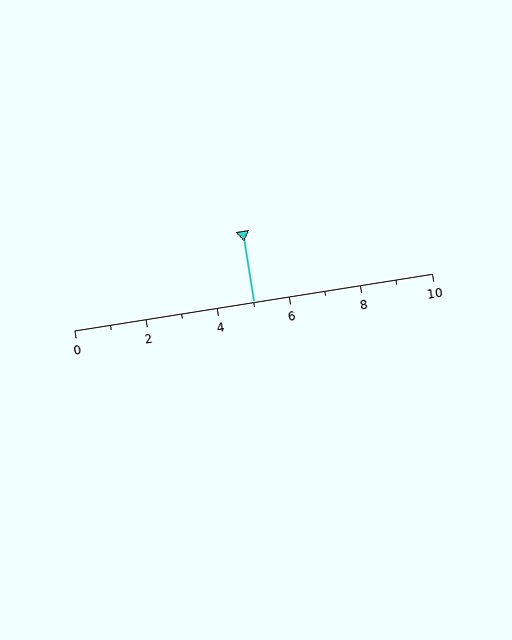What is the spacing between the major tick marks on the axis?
The major ticks are spaced 2 apart.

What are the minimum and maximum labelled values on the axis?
The axis runs from 0 to 10.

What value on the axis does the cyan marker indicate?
The marker indicates approximately 5.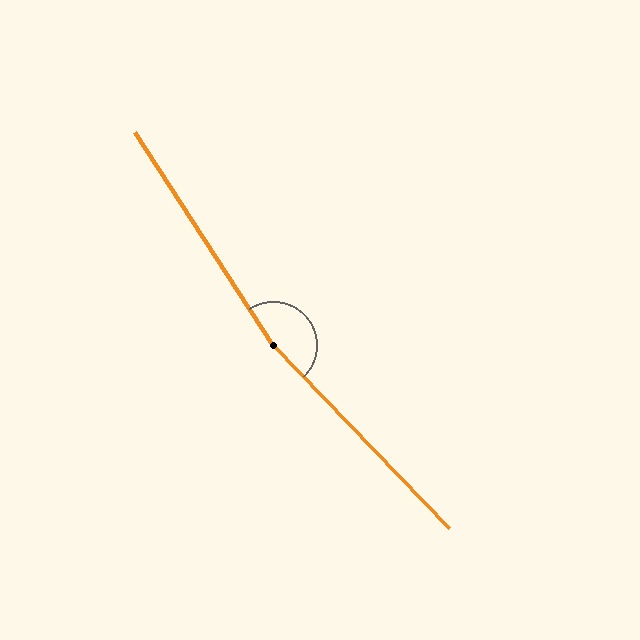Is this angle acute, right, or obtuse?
It is obtuse.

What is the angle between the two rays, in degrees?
Approximately 169 degrees.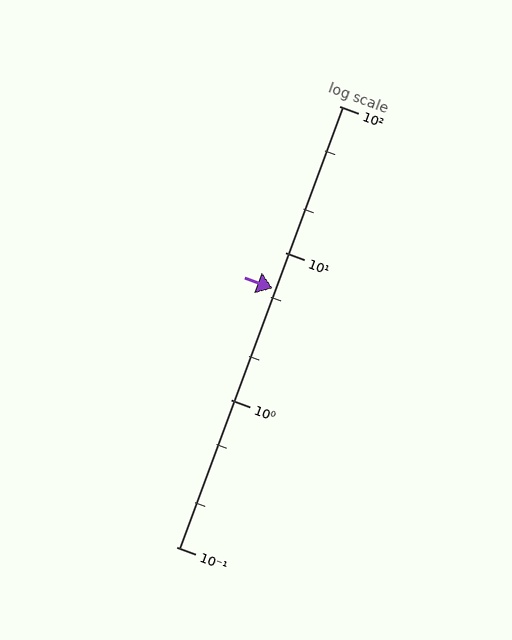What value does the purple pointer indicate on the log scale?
The pointer indicates approximately 5.7.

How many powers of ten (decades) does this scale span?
The scale spans 3 decades, from 0.1 to 100.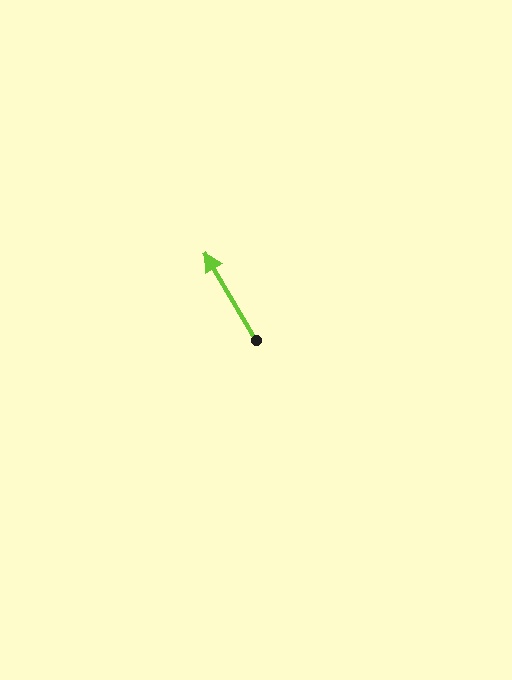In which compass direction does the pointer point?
Northwest.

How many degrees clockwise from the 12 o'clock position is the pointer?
Approximately 330 degrees.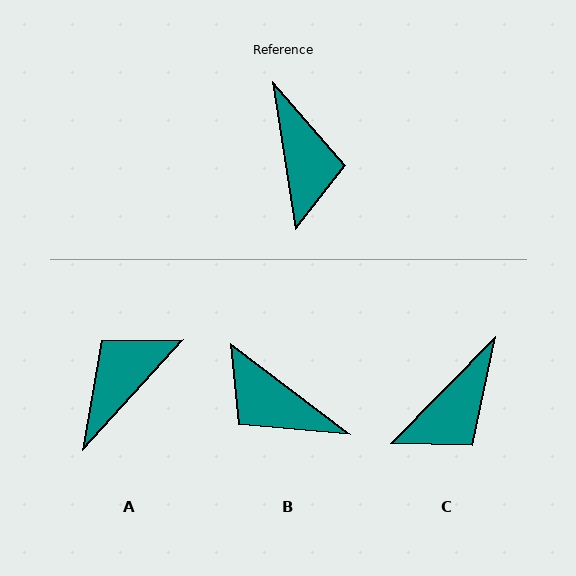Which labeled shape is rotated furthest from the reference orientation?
B, about 136 degrees away.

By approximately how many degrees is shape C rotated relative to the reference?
Approximately 54 degrees clockwise.